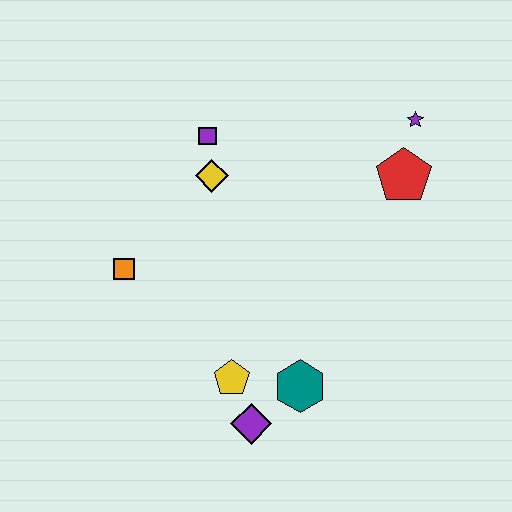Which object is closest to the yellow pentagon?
The purple diamond is closest to the yellow pentagon.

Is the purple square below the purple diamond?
No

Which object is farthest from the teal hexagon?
The purple star is farthest from the teal hexagon.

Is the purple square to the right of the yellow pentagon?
No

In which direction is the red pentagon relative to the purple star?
The red pentagon is below the purple star.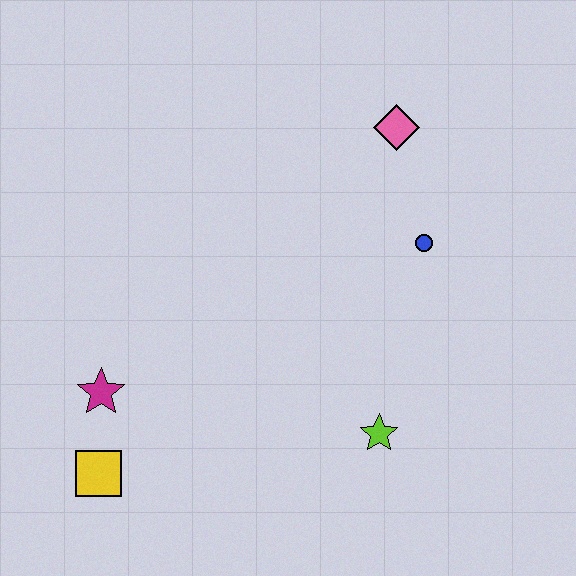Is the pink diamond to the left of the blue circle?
Yes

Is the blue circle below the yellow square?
No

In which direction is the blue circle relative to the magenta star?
The blue circle is to the right of the magenta star.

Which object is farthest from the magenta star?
The pink diamond is farthest from the magenta star.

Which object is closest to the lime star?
The blue circle is closest to the lime star.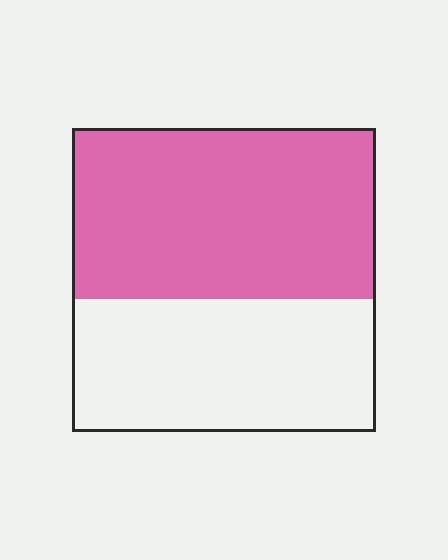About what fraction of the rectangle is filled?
About three fifths (3/5).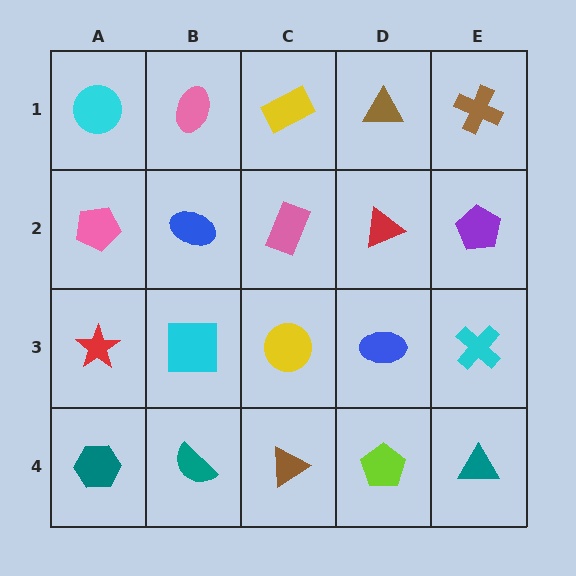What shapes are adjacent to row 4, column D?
A blue ellipse (row 3, column D), a brown triangle (row 4, column C), a teal triangle (row 4, column E).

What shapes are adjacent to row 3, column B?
A blue ellipse (row 2, column B), a teal semicircle (row 4, column B), a red star (row 3, column A), a yellow circle (row 3, column C).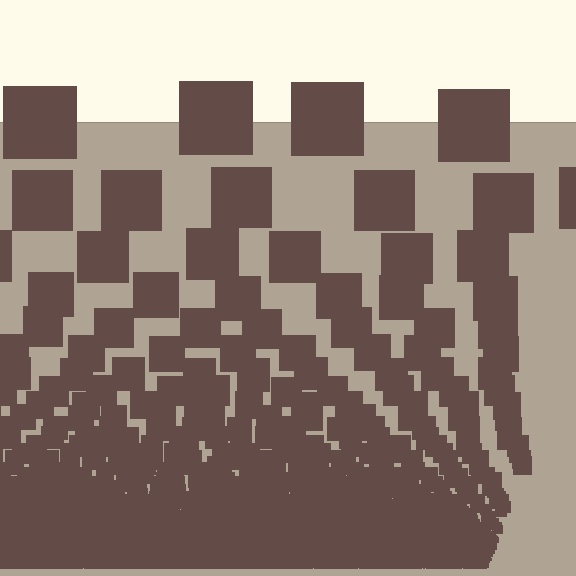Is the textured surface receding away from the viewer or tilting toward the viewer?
The surface appears to tilt toward the viewer. Texture elements get larger and sparser toward the top.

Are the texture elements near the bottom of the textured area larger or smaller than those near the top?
Smaller. The gradient is inverted — elements near the bottom are smaller and denser.